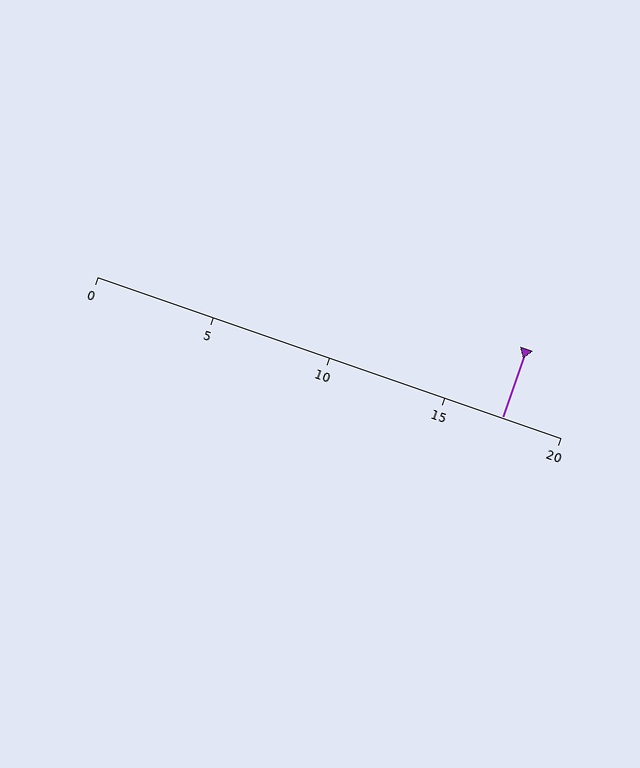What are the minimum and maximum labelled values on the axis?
The axis runs from 0 to 20.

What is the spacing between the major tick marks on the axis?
The major ticks are spaced 5 apart.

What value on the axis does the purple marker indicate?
The marker indicates approximately 17.5.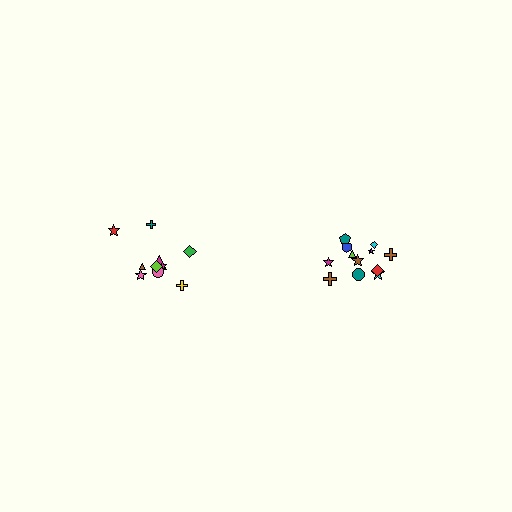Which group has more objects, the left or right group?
The right group.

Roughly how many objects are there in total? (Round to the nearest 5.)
Roughly 20 objects in total.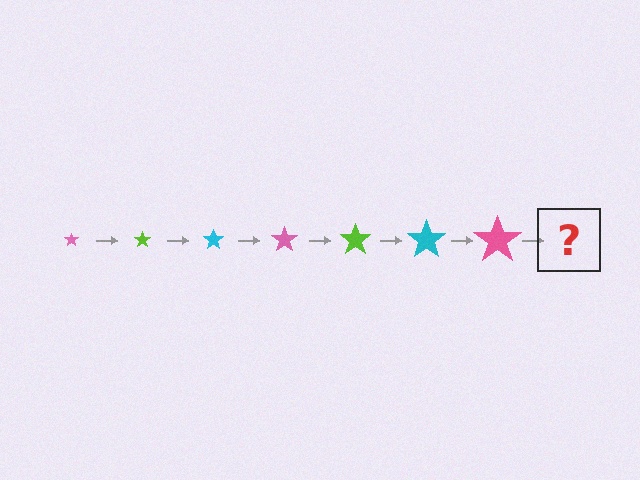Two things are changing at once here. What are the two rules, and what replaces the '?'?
The two rules are that the star grows larger each step and the color cycles through pink, lime, and cyan. The '?' should be a lime star, larger than the previous one.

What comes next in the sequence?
The next element should be a lime star, larger than the previous one.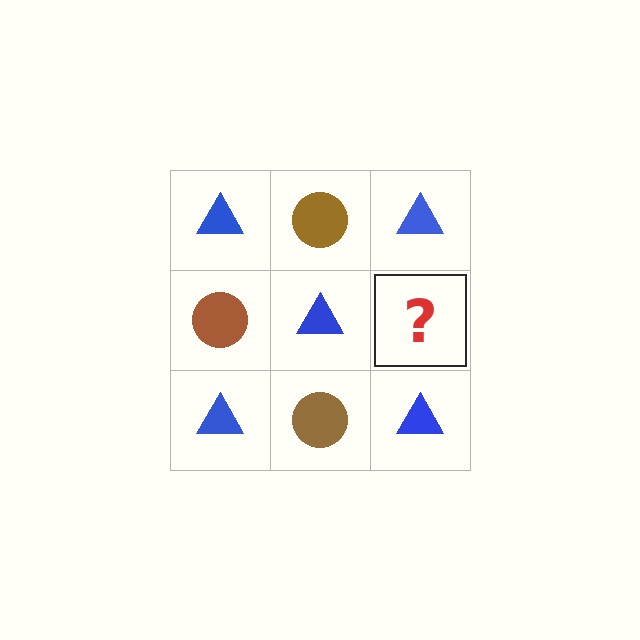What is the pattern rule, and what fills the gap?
The rule is that it alternates blue triangle and brown circle in a checkerboard pattern. The gap should be filled with a brown circle.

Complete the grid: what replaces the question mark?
The question mark should be replaced with a brown circle.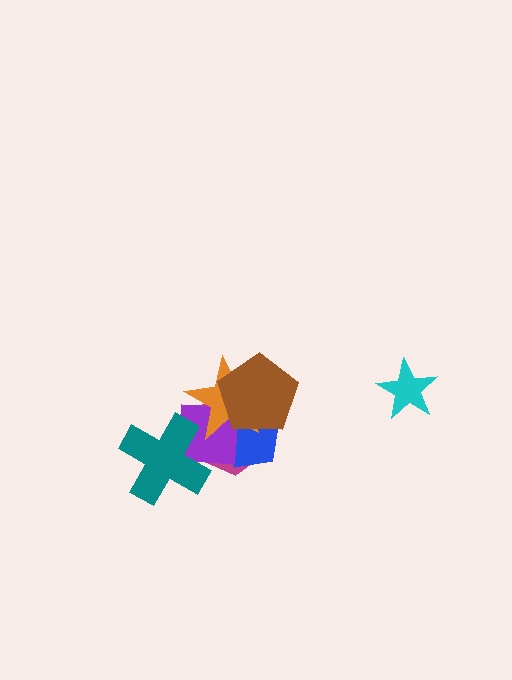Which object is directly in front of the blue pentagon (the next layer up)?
The purple square is directly in front of the blue pentagon.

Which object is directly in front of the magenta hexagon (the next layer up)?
The blue pentagon is directly in front of the magenta hexagon.